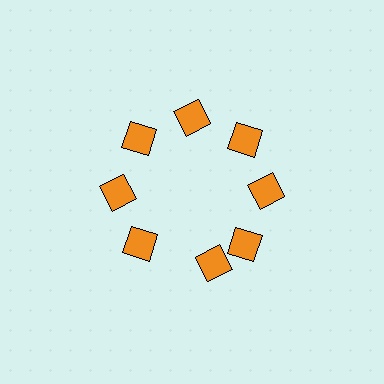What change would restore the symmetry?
The symmetry would be restored by rotating it back into even spacing with its neighbors so that all 8 diamonds sit at equal angles and equal distance from the center.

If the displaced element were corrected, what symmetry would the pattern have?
It would have 8-fold rotational symmetry — the pattern would map onto itself every 45 degrees.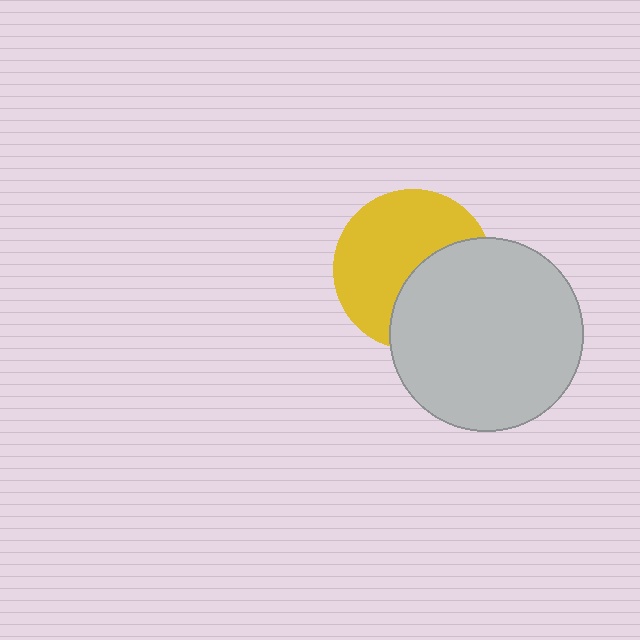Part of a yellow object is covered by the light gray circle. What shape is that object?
It is a circle.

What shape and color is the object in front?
The object in front is a light gray circle.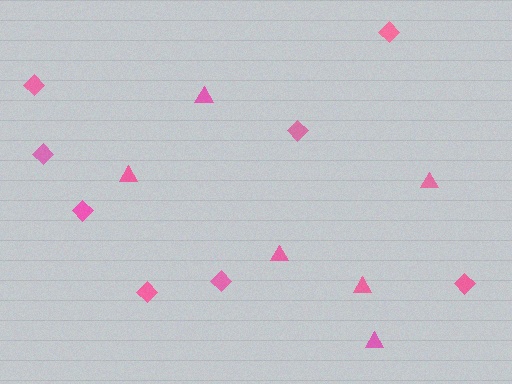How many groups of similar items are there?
There are 2 groups: one group of triangles (6) and one group of diamonds (8).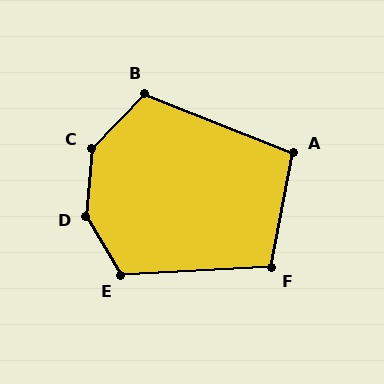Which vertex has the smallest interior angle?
A, at approximately 100 degrees.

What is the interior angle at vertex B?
Approximately 112 degrees (obtuse).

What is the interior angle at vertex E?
Approximately 118 degrees (obtuse).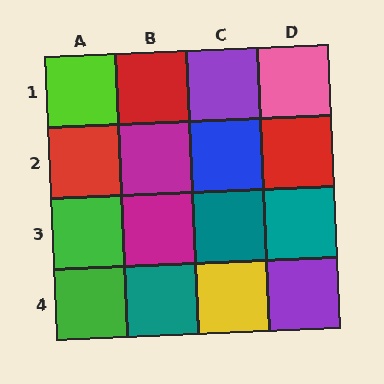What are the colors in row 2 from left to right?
Red, magenta, blue, red.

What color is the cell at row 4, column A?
Green.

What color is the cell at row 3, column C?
Teal.